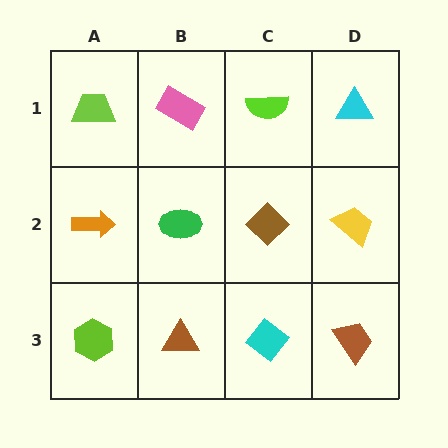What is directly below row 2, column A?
A lime hexagon.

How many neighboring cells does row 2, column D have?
3.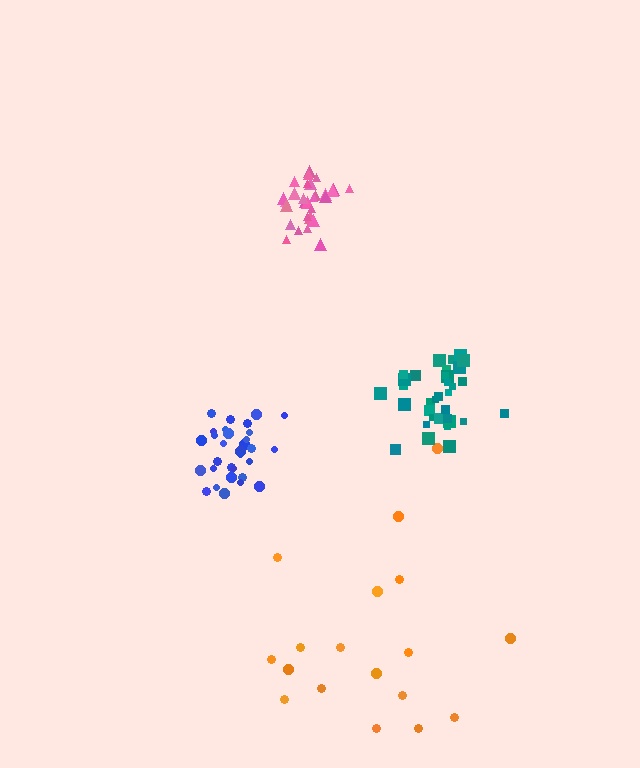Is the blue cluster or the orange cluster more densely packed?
Blue.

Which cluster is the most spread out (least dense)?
Orange.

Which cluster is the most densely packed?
Pink.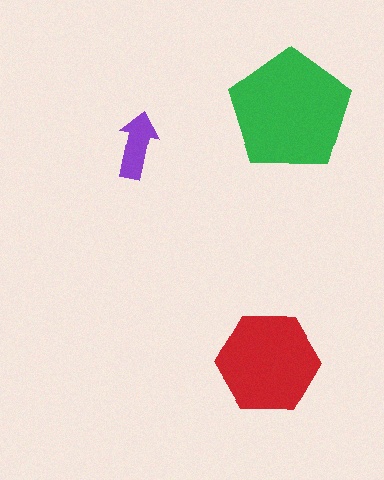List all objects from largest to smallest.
The green pentagon, the red hexagon, the purple arrow.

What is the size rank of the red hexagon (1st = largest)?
2nd.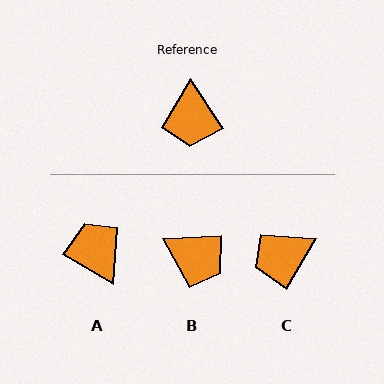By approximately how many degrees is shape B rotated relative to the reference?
Approximately 59 degrees counter-clockwise.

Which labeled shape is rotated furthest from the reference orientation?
A, about 154 degrees away.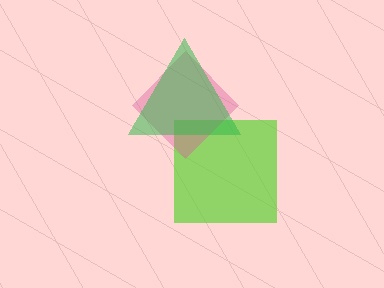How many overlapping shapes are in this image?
There are 3 overlapping shapes in the image.